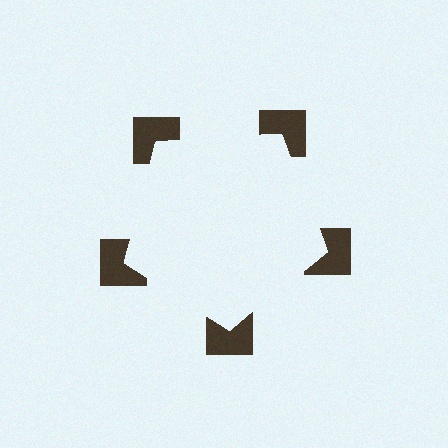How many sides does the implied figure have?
5 sides.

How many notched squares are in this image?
There are 5 — one at each vertex of the illusory pentagon.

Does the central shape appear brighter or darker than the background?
It typically appears slightly brighter than the background, even though no actual brightness change is drawn.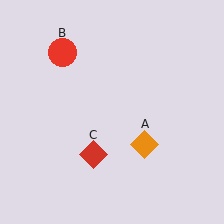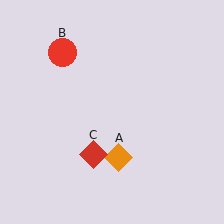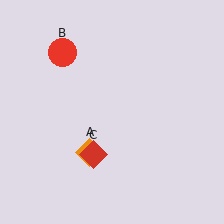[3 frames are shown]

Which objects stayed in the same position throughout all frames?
Red circle (object B) and red diamond (object C) remained stationary.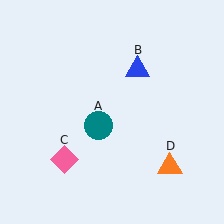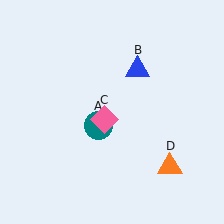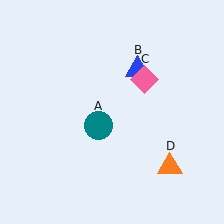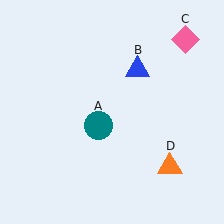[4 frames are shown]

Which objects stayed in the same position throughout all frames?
Teal circle (object A) and blue triangle (object B) and orange triangle (object D) remained stationary.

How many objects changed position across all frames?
1 object changed position: pink diamond (object C).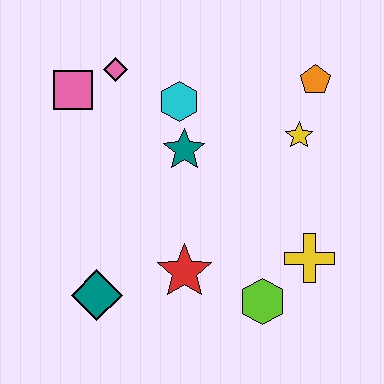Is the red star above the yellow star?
No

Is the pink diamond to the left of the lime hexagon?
Yes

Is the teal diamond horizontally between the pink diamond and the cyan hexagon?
No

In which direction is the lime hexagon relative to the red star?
The lime hexagon is to the right of the red star.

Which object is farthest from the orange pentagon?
The teal diamond is farthest from the orange pentagon.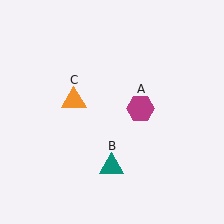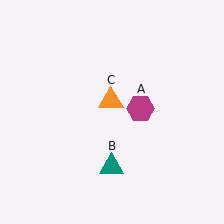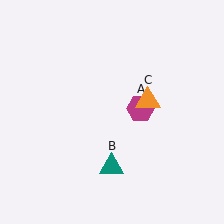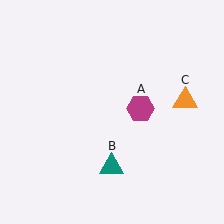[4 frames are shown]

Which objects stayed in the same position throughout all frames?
Magenta hexagon (object A) and teal triangle (object B) remained stationary.